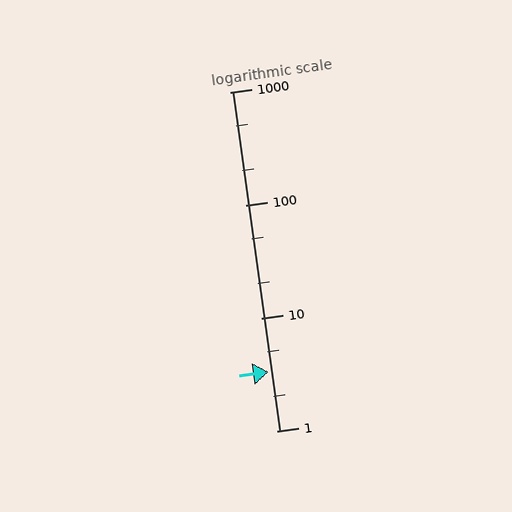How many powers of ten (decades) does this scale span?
The scale spans 3 decades, from 1 to 1000.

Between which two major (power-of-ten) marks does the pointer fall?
The pointer is between 1 and 10.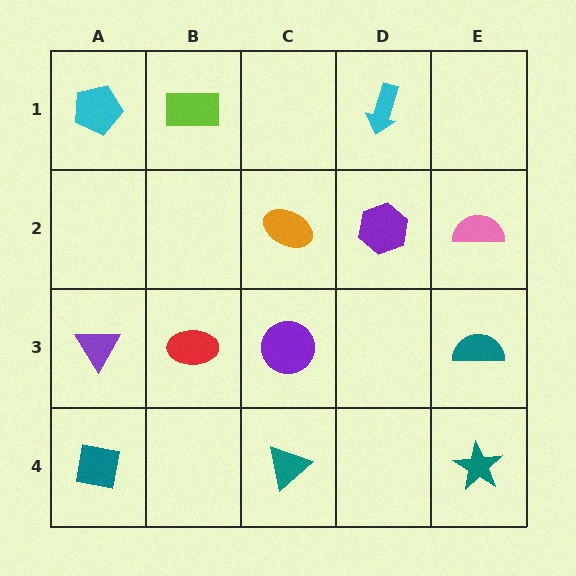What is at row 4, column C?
A teal triangle.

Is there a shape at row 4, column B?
No, that cell is empty.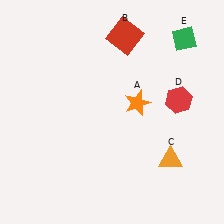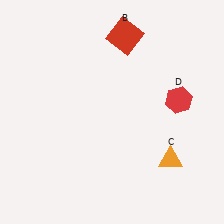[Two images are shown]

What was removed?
The green diamond (E), the orange star (A) were removed in Image 2.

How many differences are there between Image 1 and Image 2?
There are 2 differences between the two images.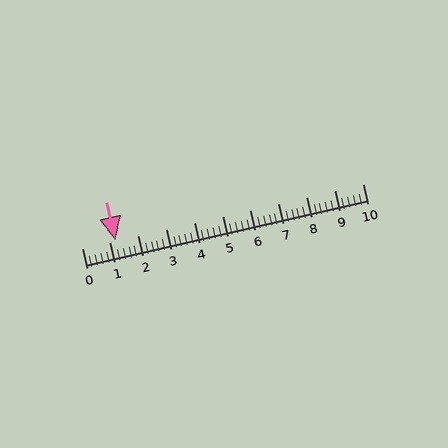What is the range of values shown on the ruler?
The ruler shows values from 0 to 10.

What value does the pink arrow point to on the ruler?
The pink arrow points to approximately 1.2.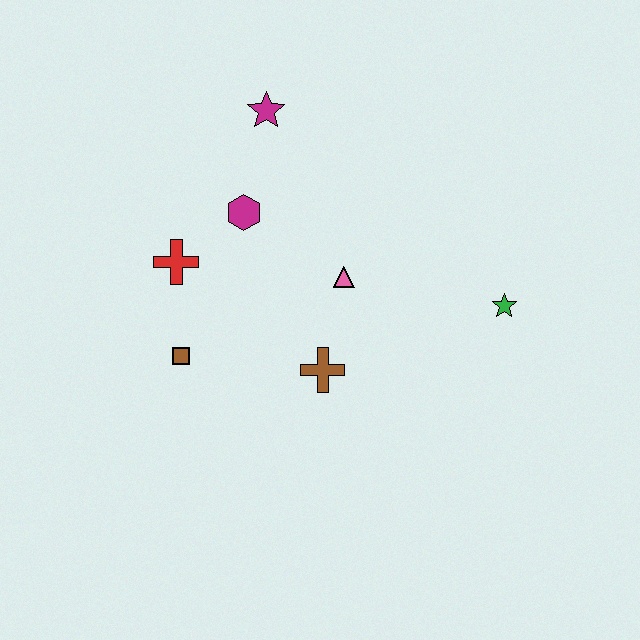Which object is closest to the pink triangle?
The brown cross is closest to the pink triangle.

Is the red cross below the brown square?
No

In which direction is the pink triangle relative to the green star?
The pink triangle is to the left of the green star.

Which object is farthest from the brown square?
The green star is farthest from the brown square.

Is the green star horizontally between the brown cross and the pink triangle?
No